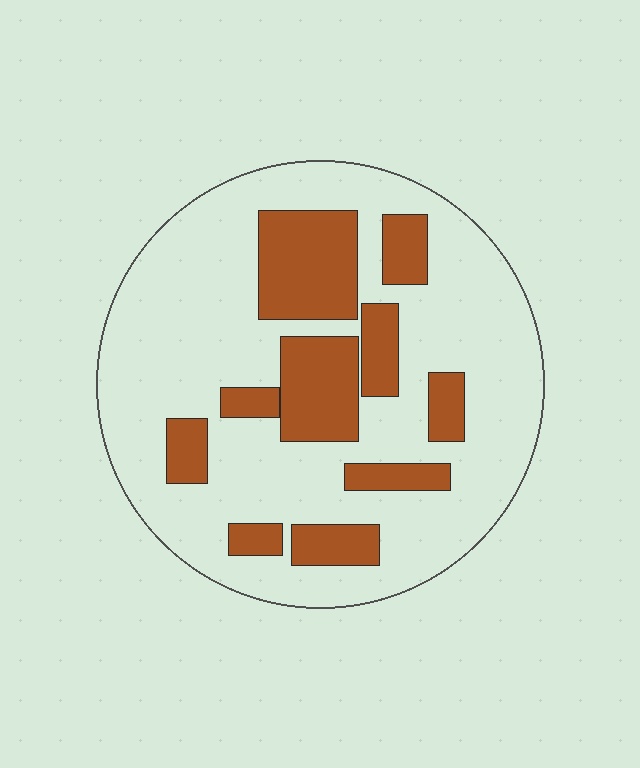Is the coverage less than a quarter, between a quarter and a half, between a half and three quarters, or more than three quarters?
Between a quarter and a half.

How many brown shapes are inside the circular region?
10.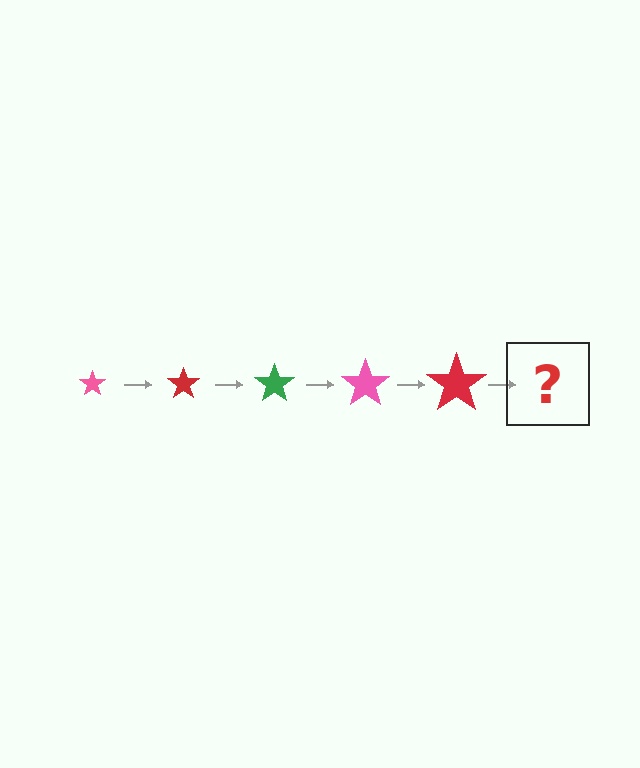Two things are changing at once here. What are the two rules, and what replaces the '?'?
The two rules are that the star grows larger each step and the color cycles through pink, red, and green. The '?' should be a green star, larger than the previous one.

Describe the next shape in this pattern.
It should be a green star, larger than the previous one.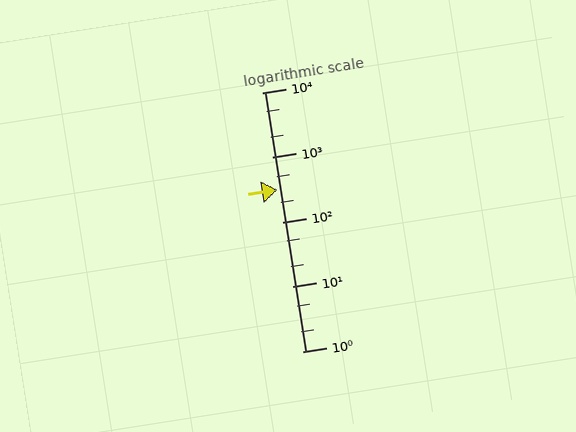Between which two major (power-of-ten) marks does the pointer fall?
The pointer is between 100 and 1000.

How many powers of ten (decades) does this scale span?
The scale spans 4 decades, from 1 to 10000.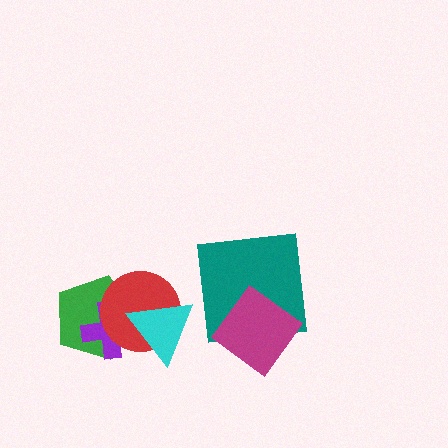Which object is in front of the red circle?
The cyan triangle is in front of the red circle.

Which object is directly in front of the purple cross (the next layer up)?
The red circle is directly in front of the purple cross.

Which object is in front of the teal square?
The magenta diamond is in front of the teal square.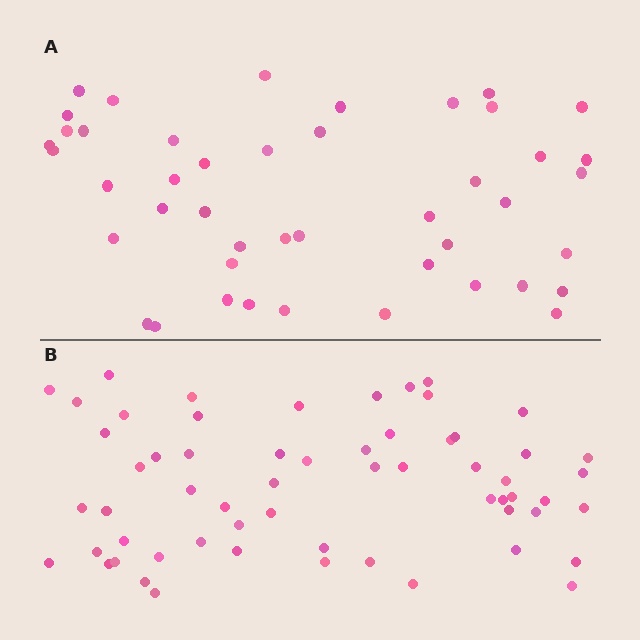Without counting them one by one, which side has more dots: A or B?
Region B (the bottom region) has more dots.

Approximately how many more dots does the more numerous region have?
Region B has approximately 15 more dots than region A.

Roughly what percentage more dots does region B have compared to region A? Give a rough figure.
About 35% more.